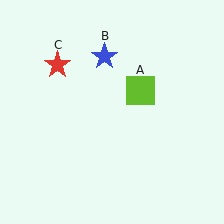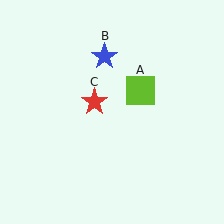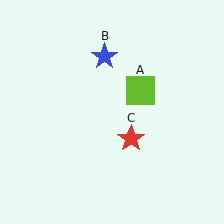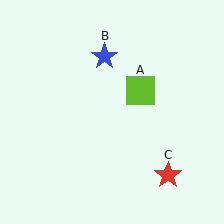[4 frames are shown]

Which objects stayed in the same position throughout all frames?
Lime square (object A) and blue star (object B) remained stationary.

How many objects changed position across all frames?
1 object changed position: red star (object C).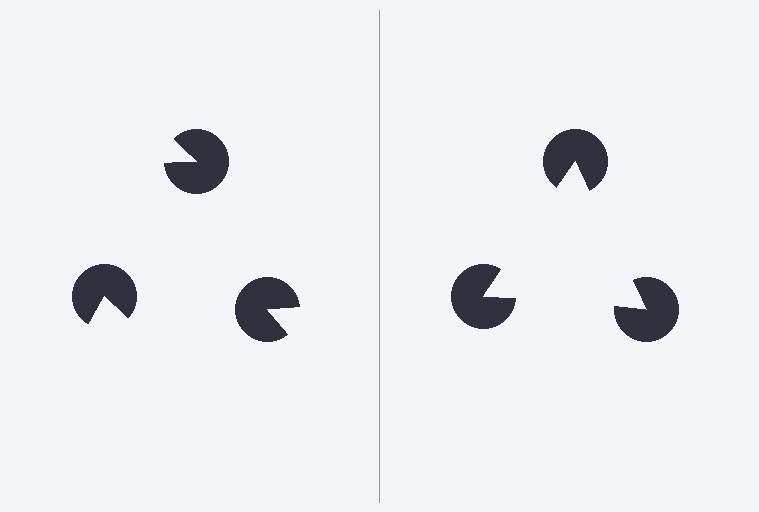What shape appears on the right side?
An illusory triangle.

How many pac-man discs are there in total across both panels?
6 — 3 on each side.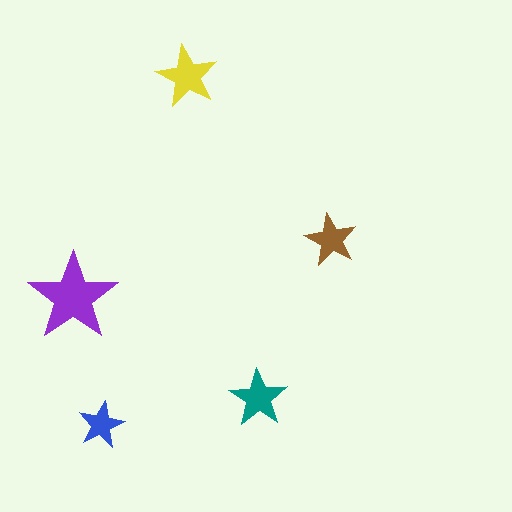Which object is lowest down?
The blue star is bottommost.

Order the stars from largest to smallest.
the purple one, the yellow one, the teal one, the brown one, the blue one.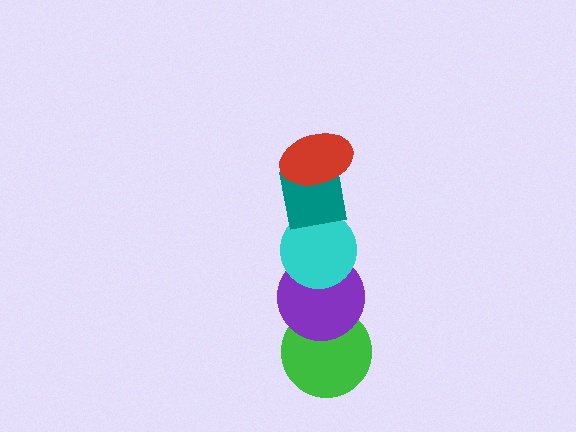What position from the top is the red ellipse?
The red ellipse is 1st from the top.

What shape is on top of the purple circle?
The cyan circle is on top of the purple circle.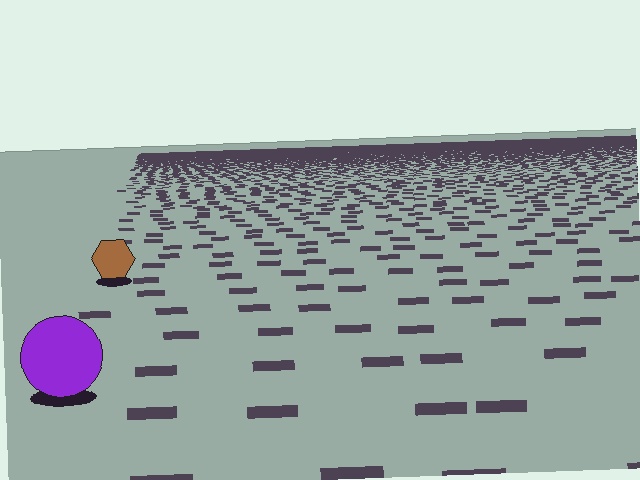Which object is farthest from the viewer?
The brown hexagon is farthest from the viewer. It appears smaller and the ground texture around it is denser.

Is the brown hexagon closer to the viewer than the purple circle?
No. The purple circle is closer — you can tell from the texture gradient: the ground texture is coarser near it.